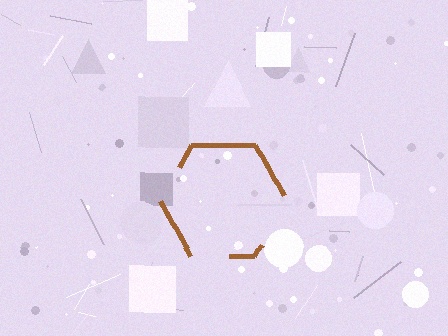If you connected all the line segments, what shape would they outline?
They would outline a hexagon.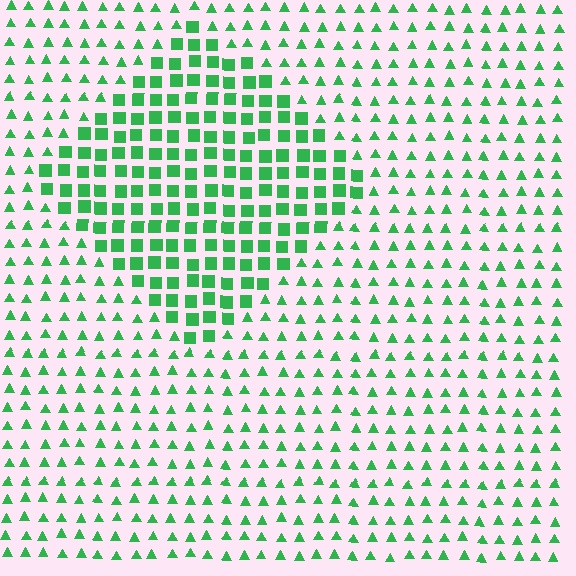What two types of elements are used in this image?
The image uses squares inside the diamond region and triangles outside it.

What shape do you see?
I see a diamond.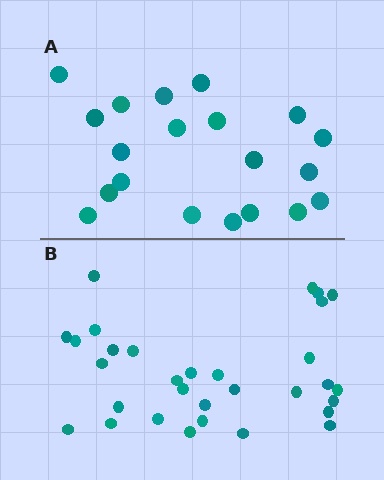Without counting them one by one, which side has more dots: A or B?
Region B (the bottom region) has more dots.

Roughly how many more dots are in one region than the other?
Region B has roughly 12 or so more dots than region A.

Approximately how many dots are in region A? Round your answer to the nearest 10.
About 20 dots.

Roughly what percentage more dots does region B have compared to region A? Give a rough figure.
About 55% more.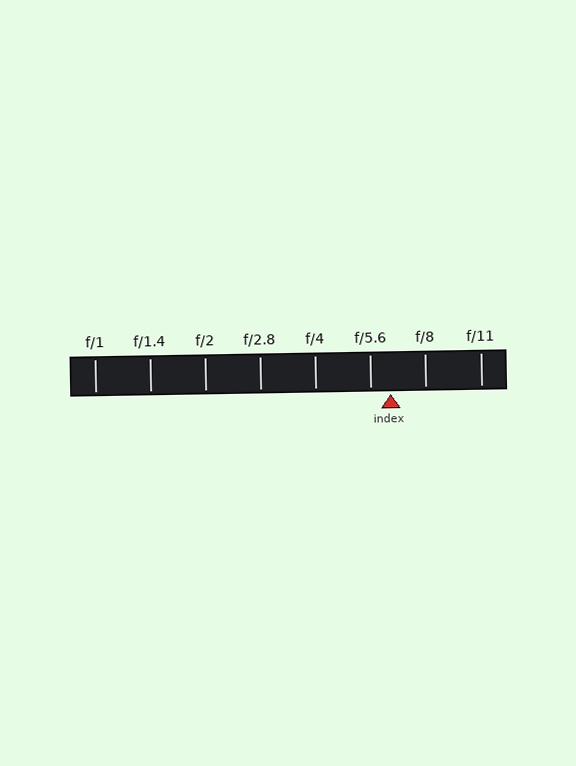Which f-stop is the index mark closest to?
The index mark is closest to f/5.6.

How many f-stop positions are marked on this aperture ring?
There are 8 f-stop positions marked.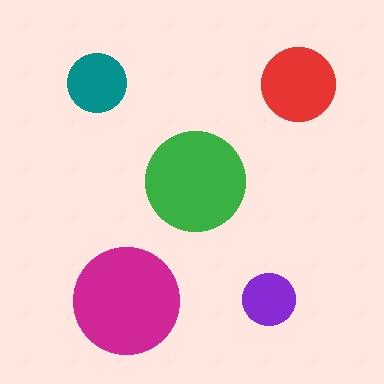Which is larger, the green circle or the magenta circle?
The magenta one.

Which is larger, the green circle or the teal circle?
The green one.